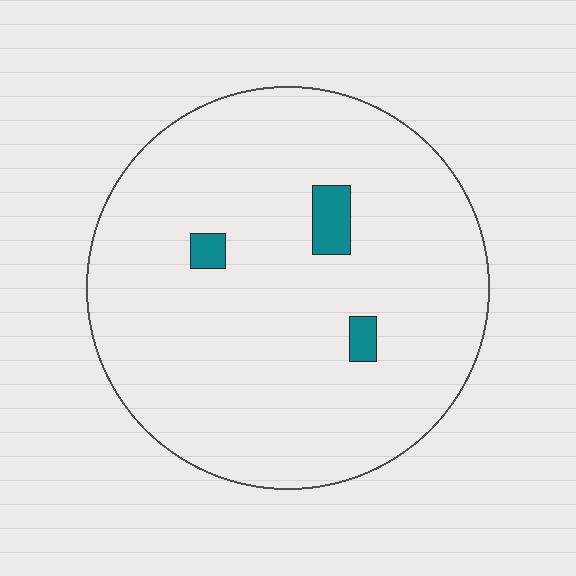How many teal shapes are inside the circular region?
3.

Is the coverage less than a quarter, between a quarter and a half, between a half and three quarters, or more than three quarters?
Less than a quarter.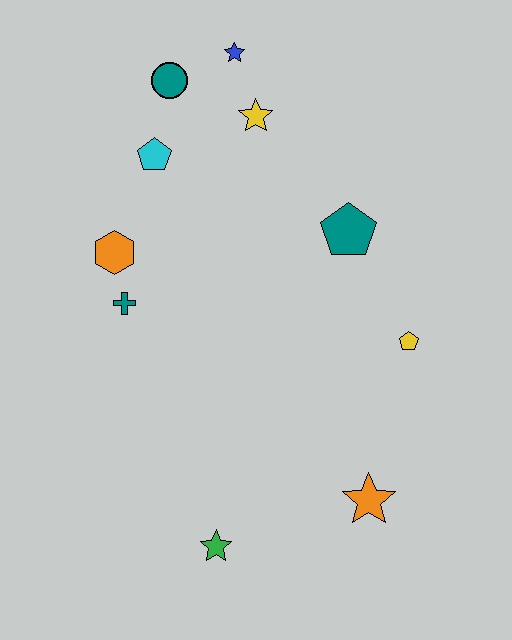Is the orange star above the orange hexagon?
No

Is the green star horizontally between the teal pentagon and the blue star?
No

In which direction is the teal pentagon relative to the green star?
The teal pentagon is above the green star.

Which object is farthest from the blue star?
The green star is farthest from the blue star.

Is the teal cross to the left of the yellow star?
Yes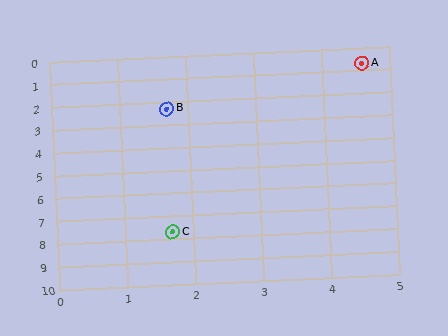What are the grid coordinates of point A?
Point A is at approximately (4.6, 0.7).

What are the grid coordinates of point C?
Point C is at approximately (1.7, 7.7).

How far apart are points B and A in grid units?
Points B and A are about 3.3 grid units apart.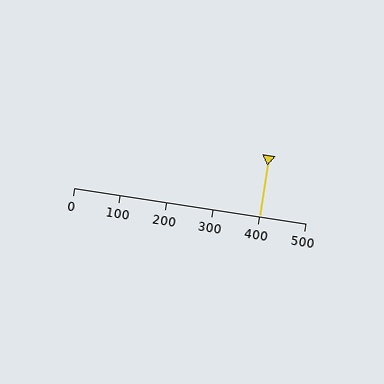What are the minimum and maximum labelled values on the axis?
The axis runs from 0 to 500.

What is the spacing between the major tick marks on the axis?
The major ticks are spaced 100 apart.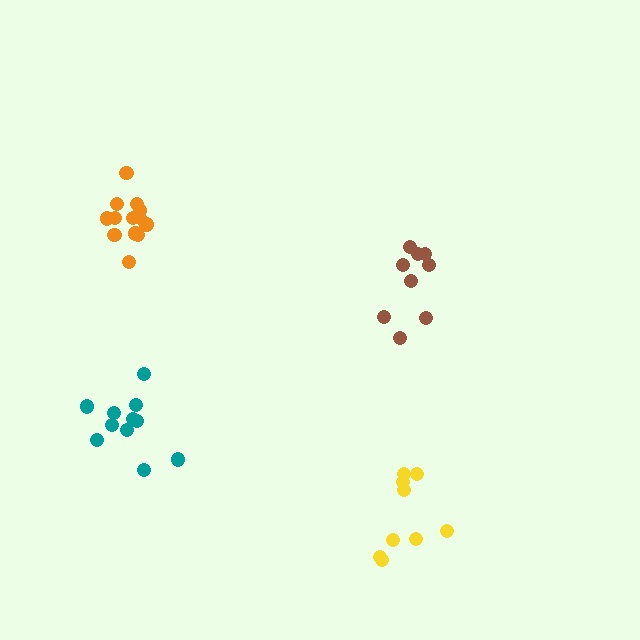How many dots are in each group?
Group 1: 9 dots, Group 2: 13 dots, Group 3: 11 dots, Group 4: 9 dots (42 total).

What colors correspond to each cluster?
The clusters are colored: yellow, orange, teal, brown.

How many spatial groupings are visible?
There are 4 spatial groupings.